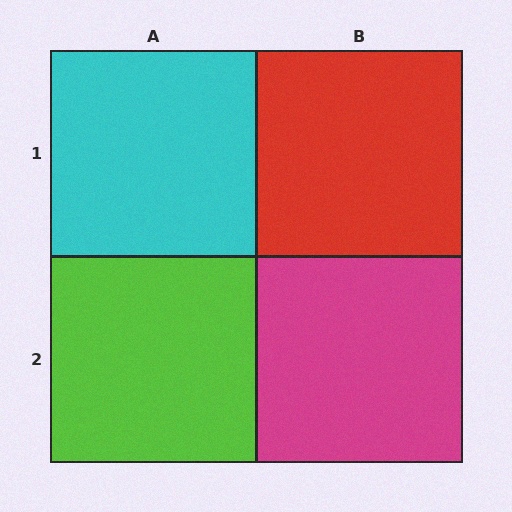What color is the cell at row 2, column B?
Magenta.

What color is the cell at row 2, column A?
Lime.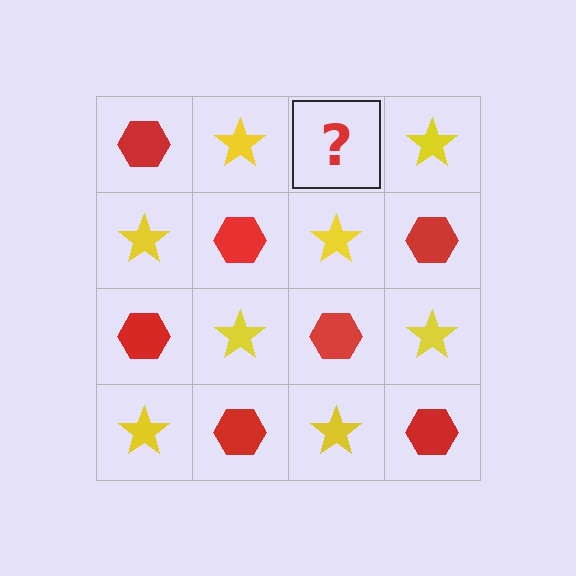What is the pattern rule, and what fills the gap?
The rule is that it alternates red hexagon and yellow star in a checkerboard pattern. The gap should be filled with a red hexagon.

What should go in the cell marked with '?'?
The missing cell should contain a red hexagon.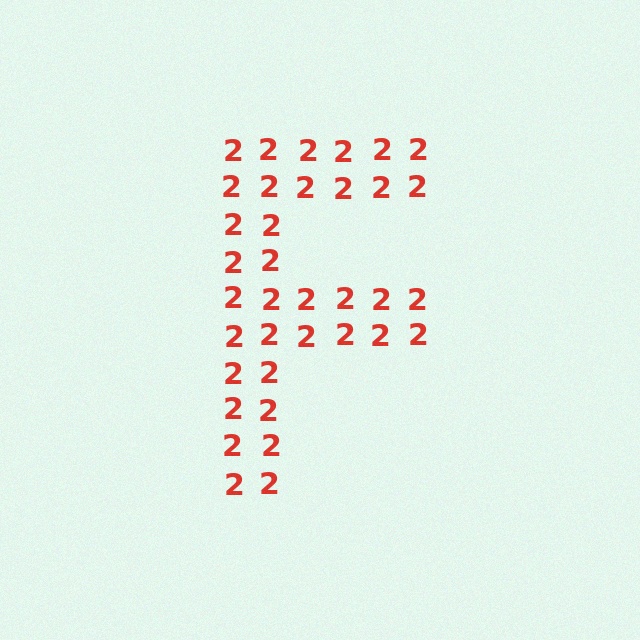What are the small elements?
The small elements are digit 2's.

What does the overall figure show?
The overall figure shows the letter F.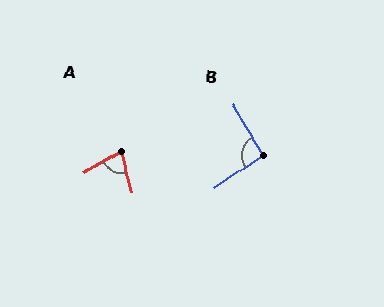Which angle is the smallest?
A, at approximately 75 degrees.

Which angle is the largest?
B, at approximately 93 degrees.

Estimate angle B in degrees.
Approximately 93 degrees.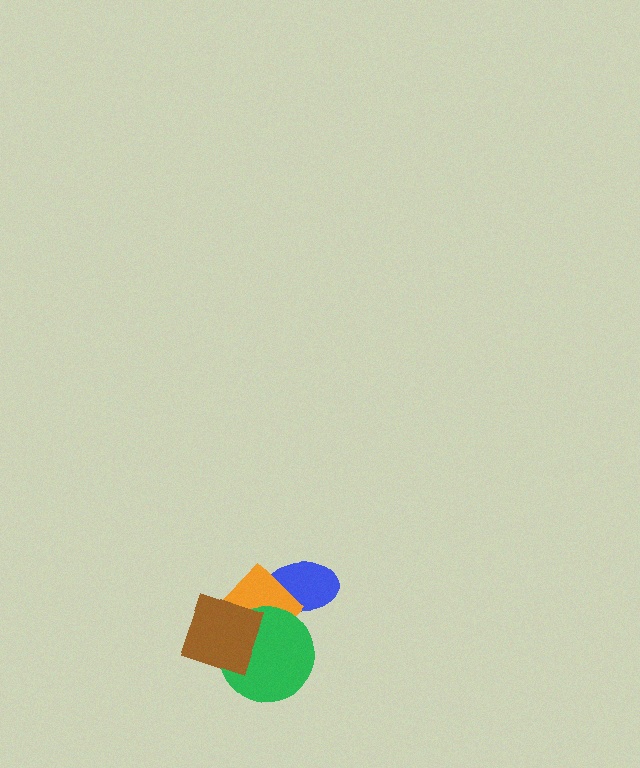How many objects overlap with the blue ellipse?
2 objects overlap with the blue ellipse.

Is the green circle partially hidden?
Yes, it is partially covered by another shape.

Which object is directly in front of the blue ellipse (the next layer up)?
The orange diamond is directly in front of the blue ellipse.